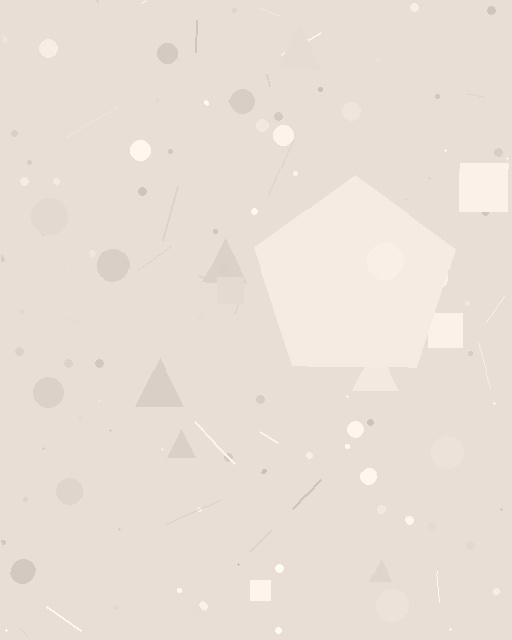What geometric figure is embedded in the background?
A pentagon is embedded in the background.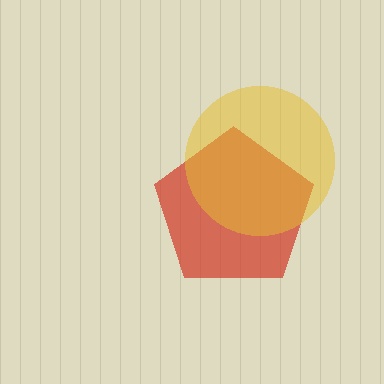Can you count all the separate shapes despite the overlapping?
Yes, there are 2 separate shapes.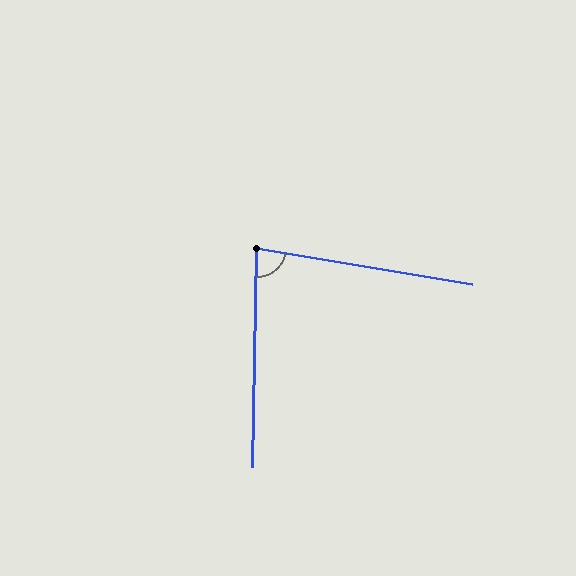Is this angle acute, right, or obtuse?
It is acute.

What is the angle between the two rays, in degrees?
Approximately 82 degrees.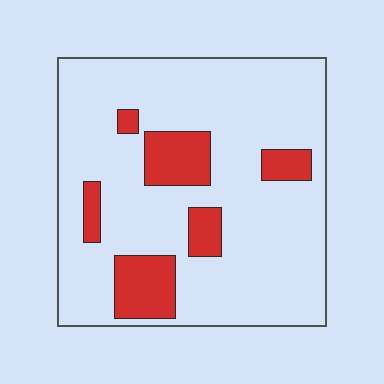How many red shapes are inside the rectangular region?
6.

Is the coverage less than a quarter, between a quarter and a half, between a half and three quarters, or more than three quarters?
Less than a quarter.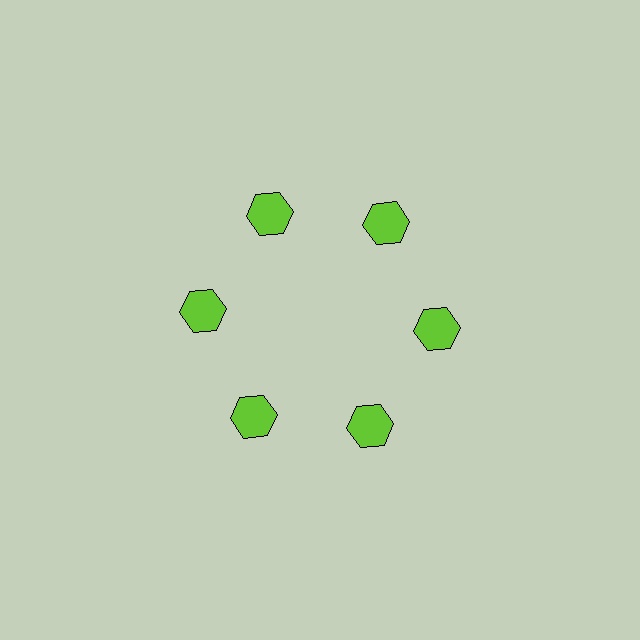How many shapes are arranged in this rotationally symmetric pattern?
There are 6 shapes, arranged in 6 groups of 1.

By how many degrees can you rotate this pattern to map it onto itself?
The pattern maps onto itself every 60 degrees of rotation.